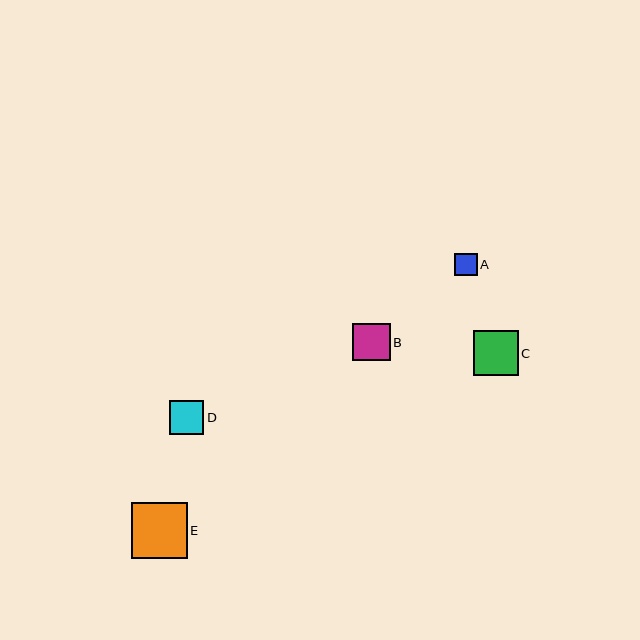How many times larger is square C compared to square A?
Square C is approximately 2.0 times the size of square A.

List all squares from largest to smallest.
From largest to smallest: E, C, B, D, A.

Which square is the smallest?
Square A is the smallest with a size of approximately 22 pixels.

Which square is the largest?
Square E is the largest with a size of approximately 56 pixels.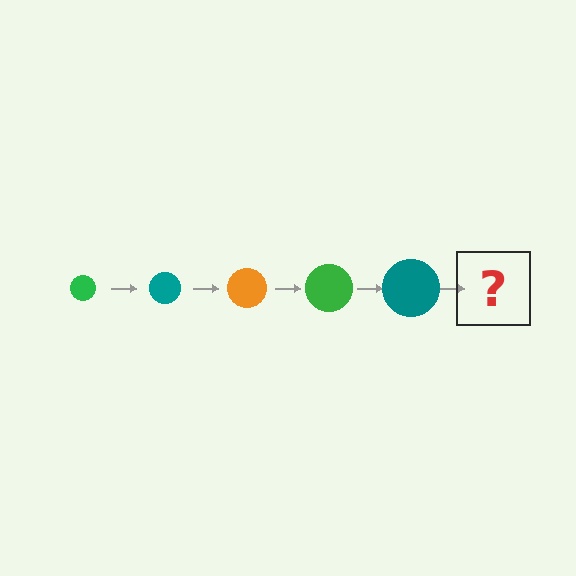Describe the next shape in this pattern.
It should be an orange circle, larger than the previous one.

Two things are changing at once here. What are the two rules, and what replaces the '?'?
The two rules are that the circle grows larger each step and the color cycles through green, teal, and orange. The '?' should be an orange circle, larger than the previous one.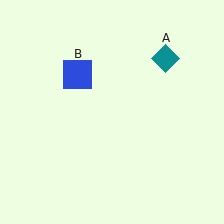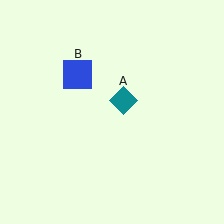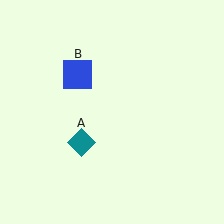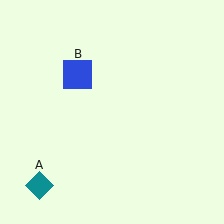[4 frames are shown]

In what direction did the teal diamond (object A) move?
The teal diamond (object A) moved down and to the left.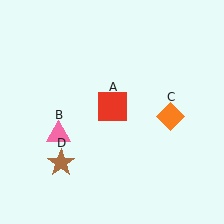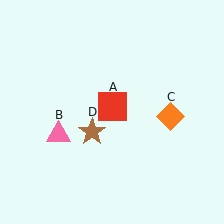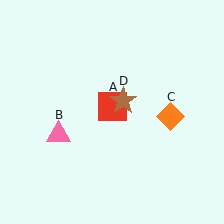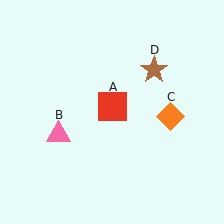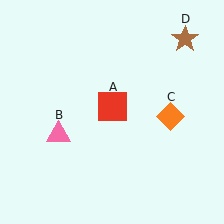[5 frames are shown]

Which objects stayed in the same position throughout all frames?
Red square (object A) and pink triangle (object B) and orange diamond (object C) remained stationary.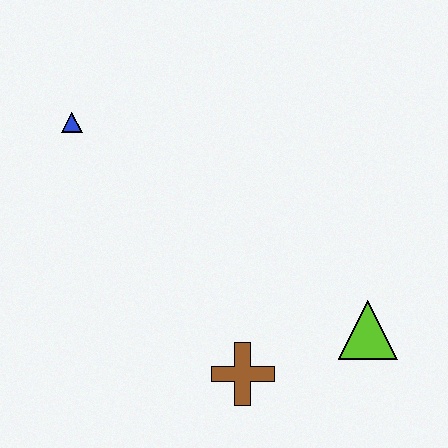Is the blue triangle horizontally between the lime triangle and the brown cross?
No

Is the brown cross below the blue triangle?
Yes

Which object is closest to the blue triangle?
The brown cross is closest to the blue triangle.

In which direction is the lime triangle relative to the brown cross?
The lime triangle is to the right of the brown cross.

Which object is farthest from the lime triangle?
The blue triangle is farthest from the lime triangle.